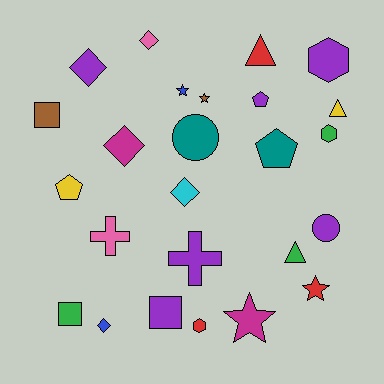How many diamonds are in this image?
There are 5 diamonds.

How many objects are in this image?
There are 25 objects.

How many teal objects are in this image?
There are 2 teal objects.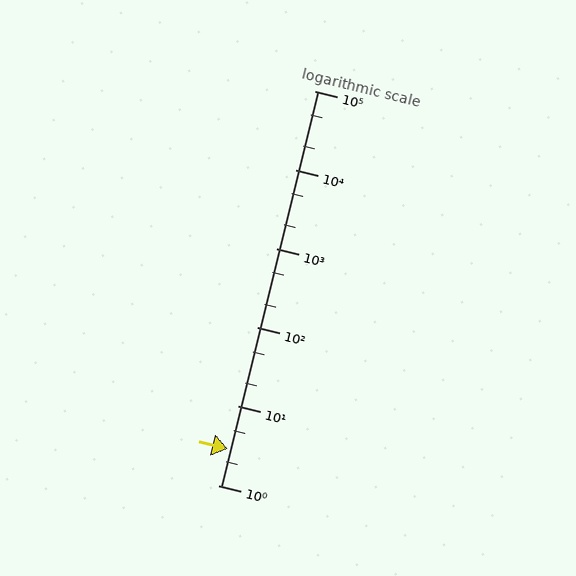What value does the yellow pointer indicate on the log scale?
The pointer indicates approximately 2.9.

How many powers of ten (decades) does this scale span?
The scale spans 5 decades, from 1 to 100000.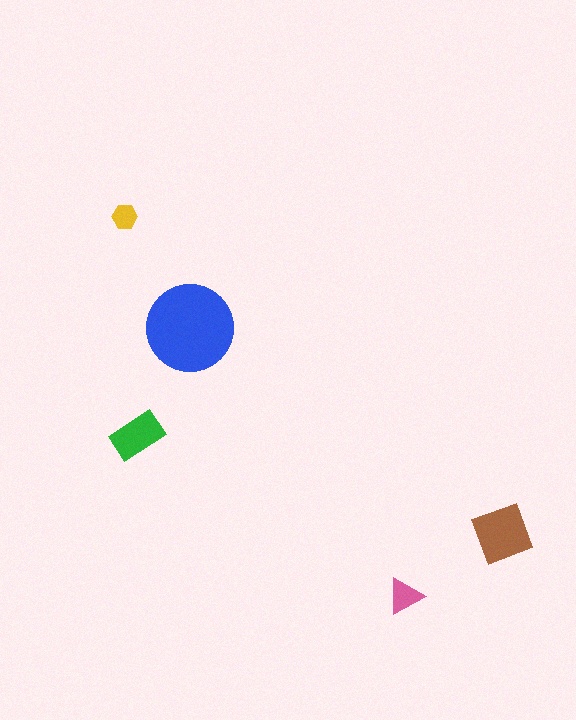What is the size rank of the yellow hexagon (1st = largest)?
5th.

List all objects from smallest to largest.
The yellow hexagon, the pink triangle, the green rectangle, the brown diamond, the blue circle.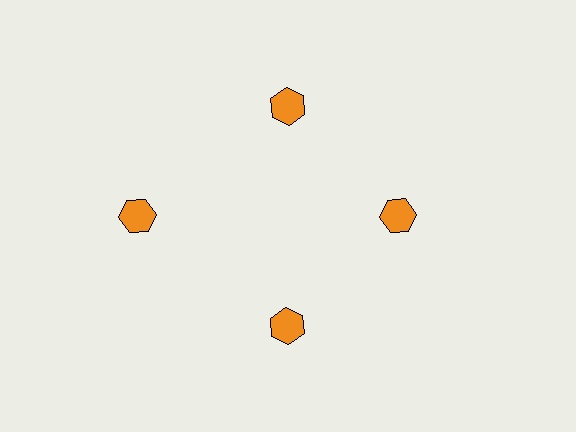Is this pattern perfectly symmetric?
No. The 4 orange hexagons are arranged in a ring, but one element near the 9 o'clock position is pushed outward from the center, breaking the 4-fold rotational symmetry.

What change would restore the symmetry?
The symmetry would be restored by moving it inward, back onto the ring so that all 4 hexagons sit at equal angles and equal distance from the center.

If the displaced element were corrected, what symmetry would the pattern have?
It would have 4-fold rotational symmetry — the pattern would map onto itself every 90 degrees.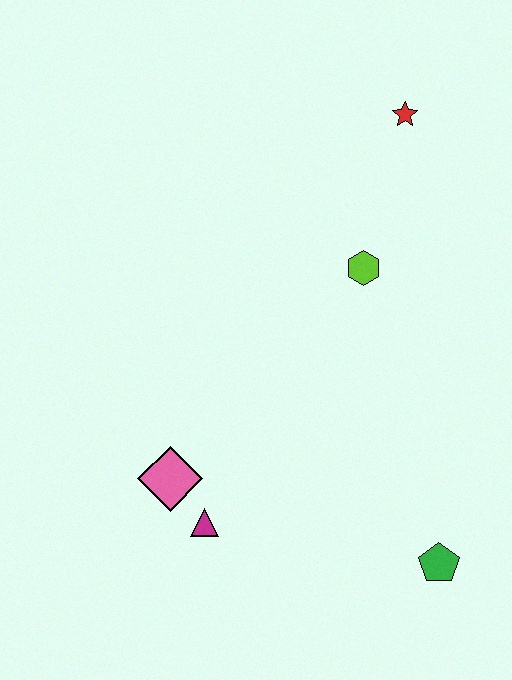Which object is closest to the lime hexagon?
The red star is closest to the lime hexagon.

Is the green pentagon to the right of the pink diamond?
Yes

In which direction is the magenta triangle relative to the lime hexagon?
The magenta triangle is below the lime hexagon.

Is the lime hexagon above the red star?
No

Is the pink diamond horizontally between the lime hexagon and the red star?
No